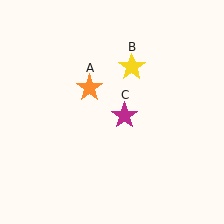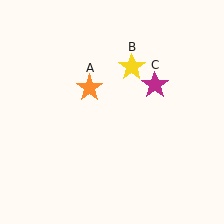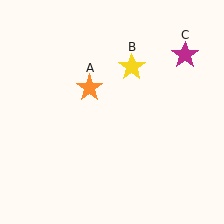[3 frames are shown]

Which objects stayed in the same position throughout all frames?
Orange star (object A) and yellow star (object B) remained stationary.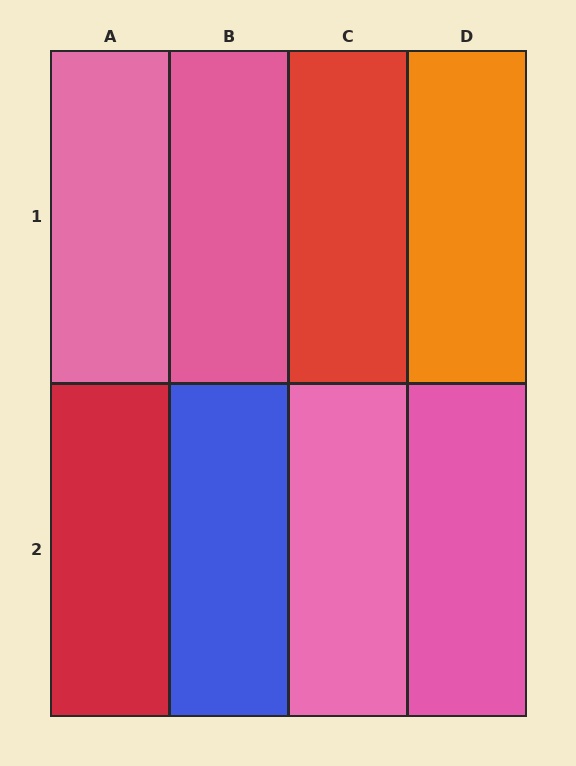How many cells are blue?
1 cell is blue.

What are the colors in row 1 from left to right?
Pink, pink, red, orange.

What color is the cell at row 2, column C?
Pink.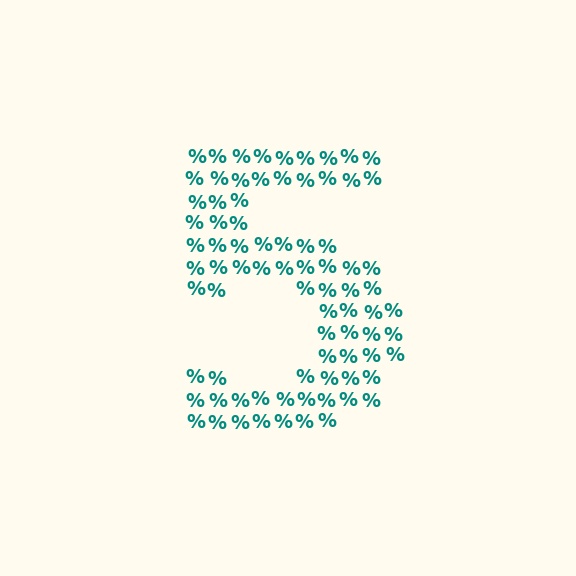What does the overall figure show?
The overall figure shows the digit 5.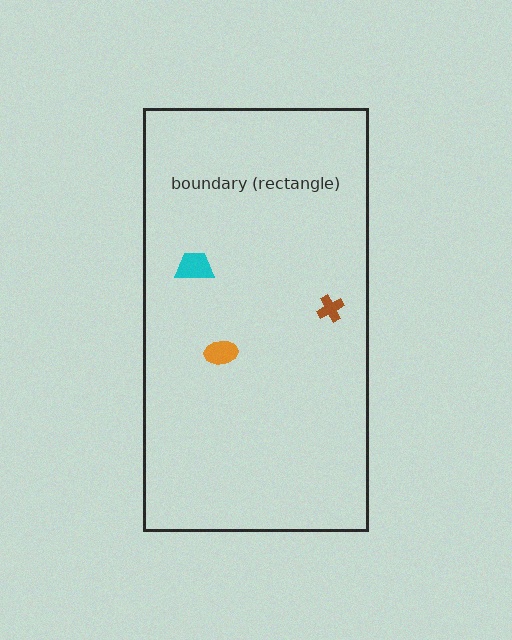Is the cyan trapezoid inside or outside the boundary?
Inside.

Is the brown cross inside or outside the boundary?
Inside.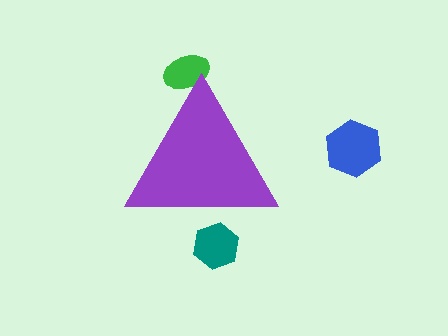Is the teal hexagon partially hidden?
Yes, the teal hexagon is partially hidden behind the purple triangle.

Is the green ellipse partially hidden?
Yes, the green ellipse is partially hidden behind the purple triangle.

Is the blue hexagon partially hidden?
No, the blue hexagon is fully visible.